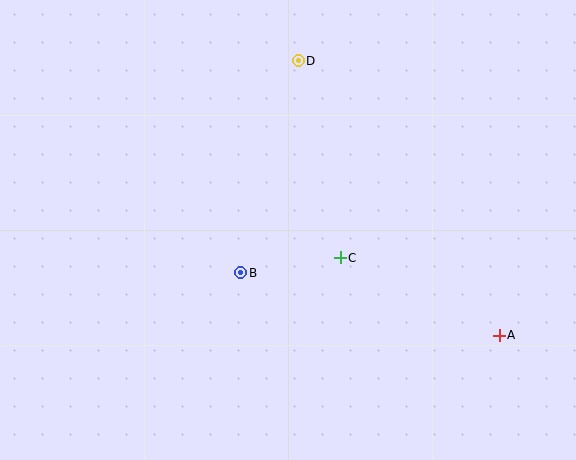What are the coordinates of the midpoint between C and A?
The midpoint between C and A is at (420, 296).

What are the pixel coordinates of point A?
Point A is at (499, 335).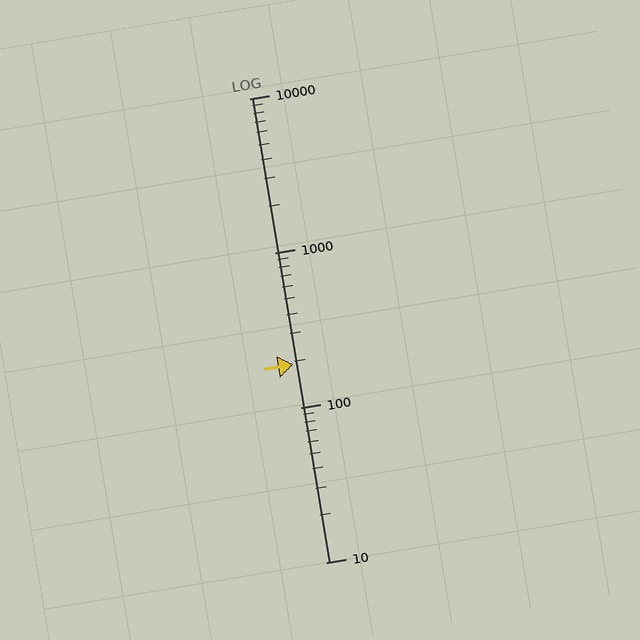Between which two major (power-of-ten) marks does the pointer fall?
The pointer is between 100 and 1000.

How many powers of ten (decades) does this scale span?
The scale spans 3 decades, from 10 to 10000.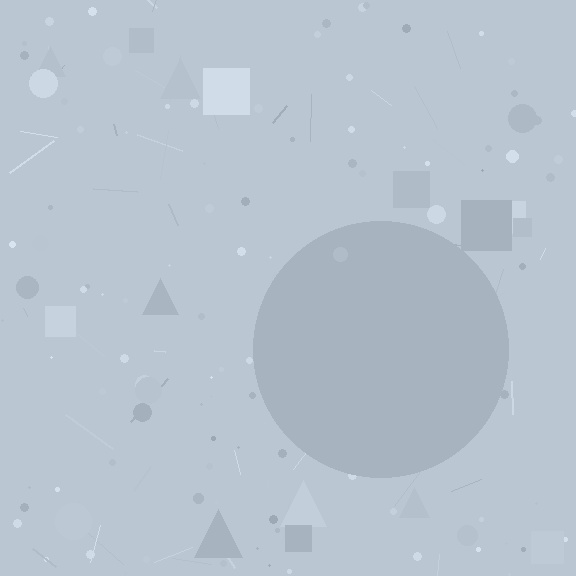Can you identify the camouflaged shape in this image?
The camouflaged shape is a circle.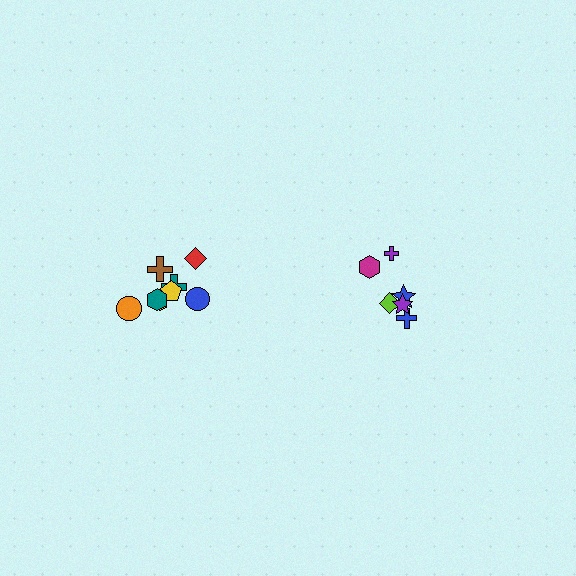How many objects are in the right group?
There are 6 objects.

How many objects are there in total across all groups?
There are 14 objects.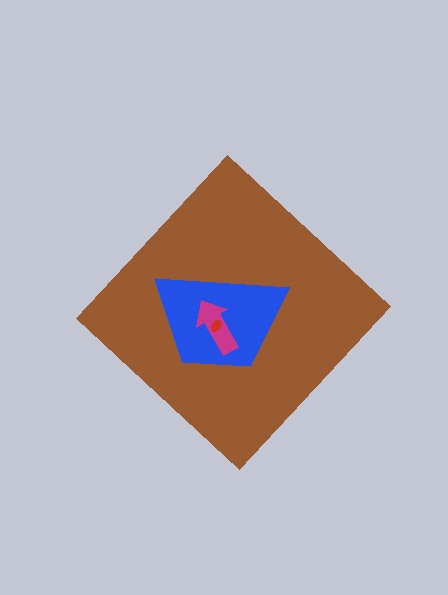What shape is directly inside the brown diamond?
The blue trapezoid.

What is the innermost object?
The red ellipse.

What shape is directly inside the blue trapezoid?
The magenta arrow.